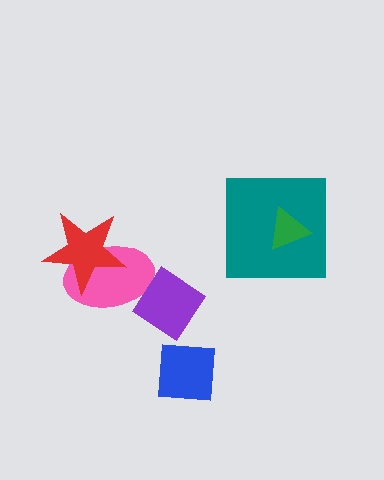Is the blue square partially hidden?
No, no other shape covers it.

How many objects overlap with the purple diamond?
1 object overlaps with the purple diamond.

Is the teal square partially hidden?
Yes, it is partially covered by another shape.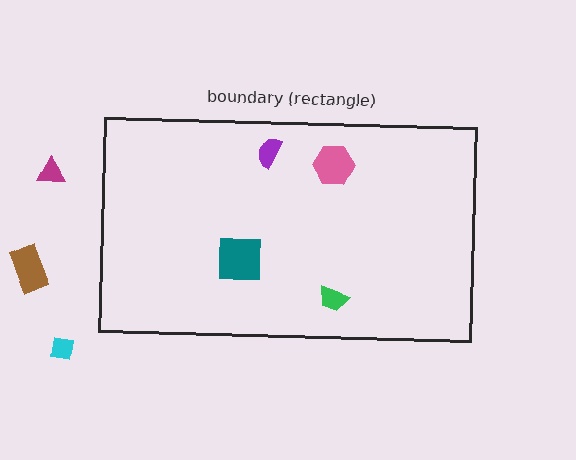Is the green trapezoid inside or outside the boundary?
Inside.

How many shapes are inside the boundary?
4 inside, 3 outside.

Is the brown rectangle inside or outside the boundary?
Outside.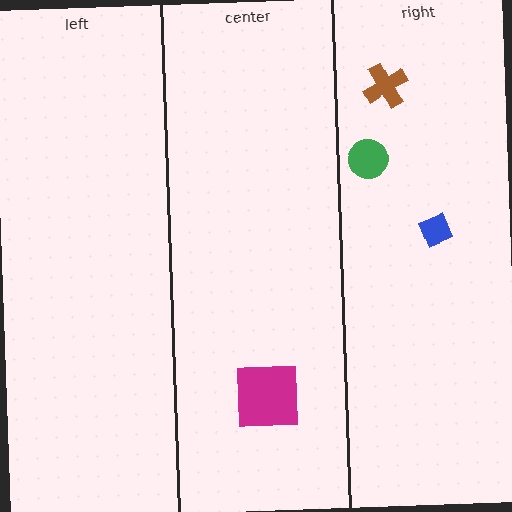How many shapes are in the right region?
3.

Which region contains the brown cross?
The right region.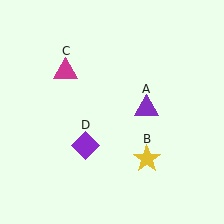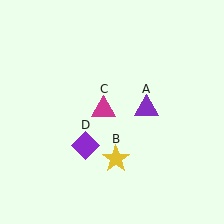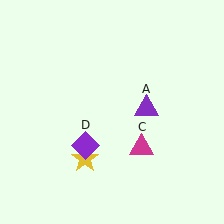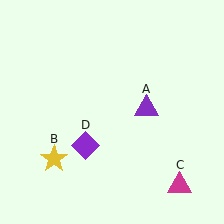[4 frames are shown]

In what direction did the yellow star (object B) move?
The yellow star (object B) moved left.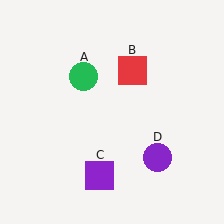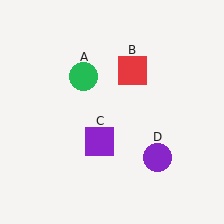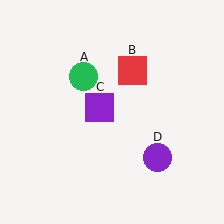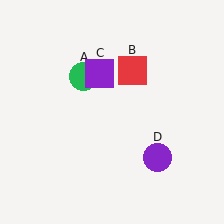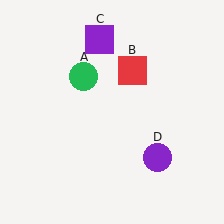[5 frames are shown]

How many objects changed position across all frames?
1 object changed position: purple square (object C).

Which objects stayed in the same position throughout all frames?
Green circle (object A) and red square (object B) and purple circle (object D) remained stationary.